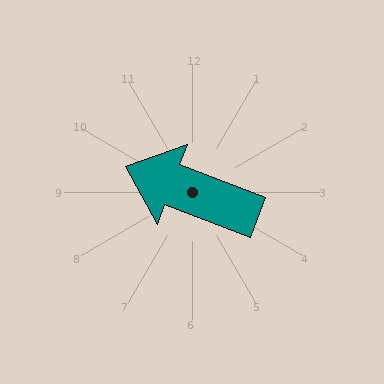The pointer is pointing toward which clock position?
Roughly 10 o'clock.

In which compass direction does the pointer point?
West.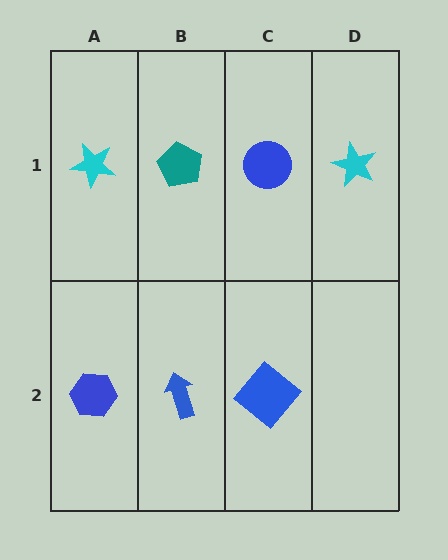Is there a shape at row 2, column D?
No, that cell is empty.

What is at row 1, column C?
A blue circle.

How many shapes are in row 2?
3 shapes.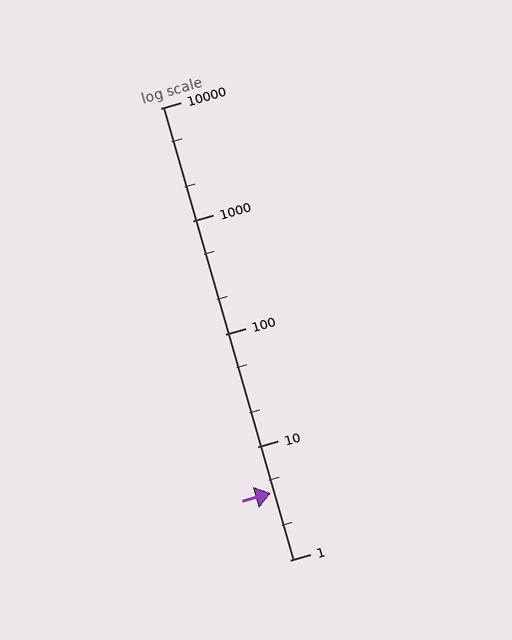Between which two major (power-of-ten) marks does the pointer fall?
The pointer is between 1 and 10.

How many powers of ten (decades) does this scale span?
The scale spans 4 decades, from 1 to 10000.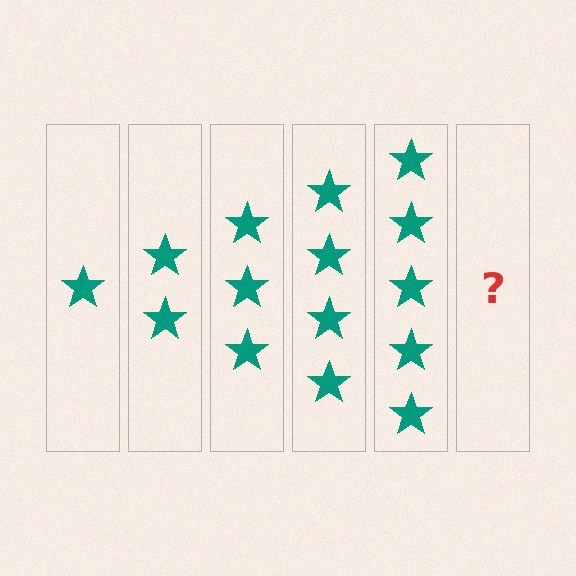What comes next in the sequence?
The next element should be 6 stars.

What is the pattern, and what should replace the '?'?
The pattern is that each step adds one more star. The '?' should be 6 stars.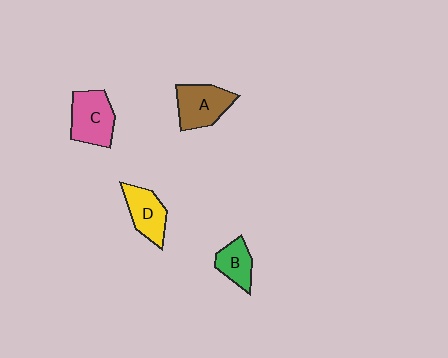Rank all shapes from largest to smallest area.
From largest to smallest: C (pink), A (brown), D (yellow), B (green).